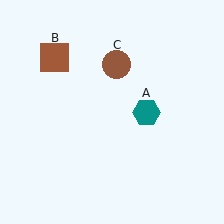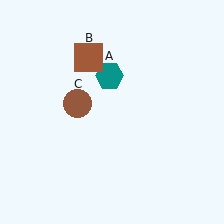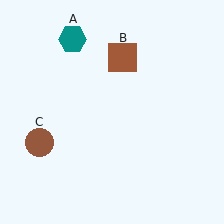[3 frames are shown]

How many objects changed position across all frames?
3 objects changed position: teal hexagon (object A), brown square (object B), brown circle (object C).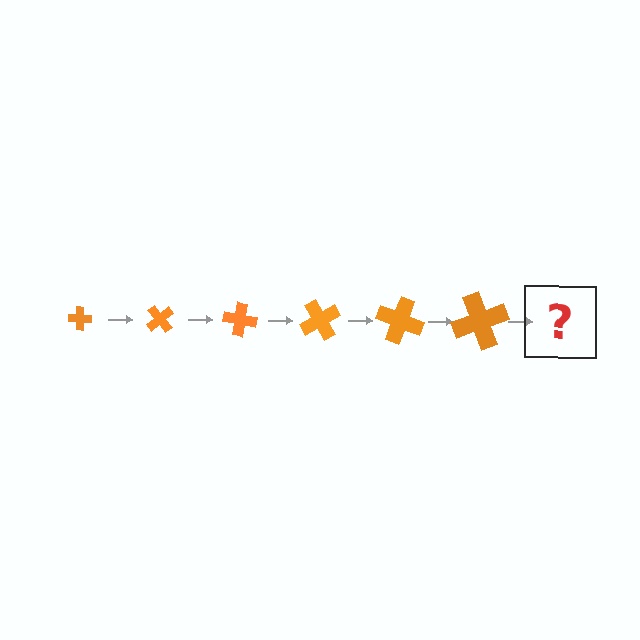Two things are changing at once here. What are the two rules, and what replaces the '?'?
The two rules are that the cross grows larger each step and it rotates 50 degrees each step. The '?' should be a cross, larger than the previous one and rotated 300 degrees from the start.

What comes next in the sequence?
The next element should be a cross, larger than the previous one and rotated 300 degrees from the start.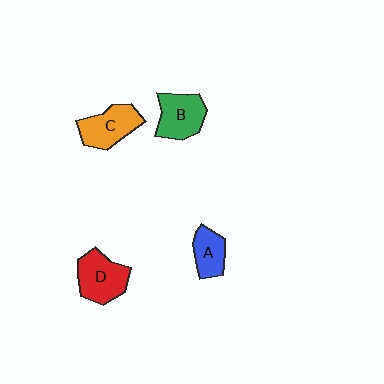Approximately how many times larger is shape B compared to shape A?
Approximately 1.4 times.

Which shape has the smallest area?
Shape A (blue).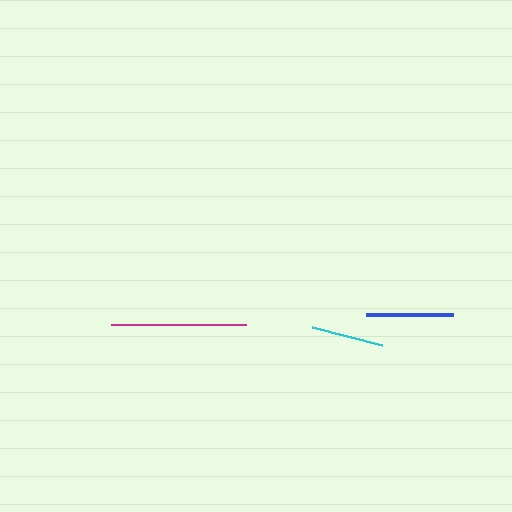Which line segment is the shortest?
The cyan line is the shortest at approximately 72 pixels.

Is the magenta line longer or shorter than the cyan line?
The magenta line is longer than the cyan line.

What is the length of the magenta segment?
The magenta segment is approximately 135 pixels long.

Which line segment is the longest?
The magenta line is the longest at approximately 135 pixels.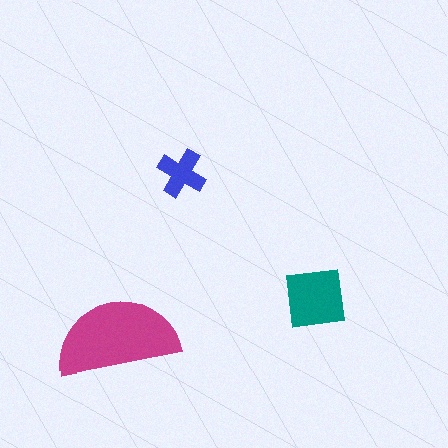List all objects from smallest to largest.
The blue cross, the teal square, the magenta semicircle.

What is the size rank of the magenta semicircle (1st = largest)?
1st.